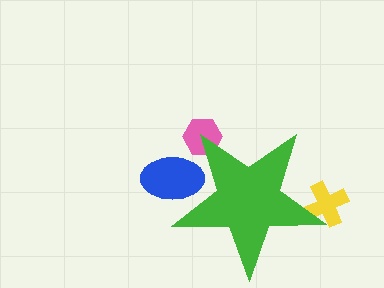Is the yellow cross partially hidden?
Yes, the yellow cross is partially hidden behind the green star.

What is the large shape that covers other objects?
A green star.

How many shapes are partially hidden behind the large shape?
3 shapes are partially hidden.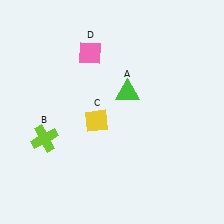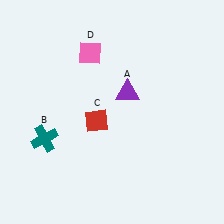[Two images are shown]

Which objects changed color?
A changed from green to purple. B changed from lime to teal. C changed from yellow to red.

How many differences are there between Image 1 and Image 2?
There are 3 differences between the two images.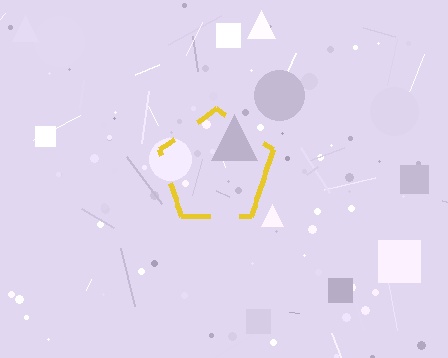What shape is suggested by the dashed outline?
The dashed outline suggests a pentagon.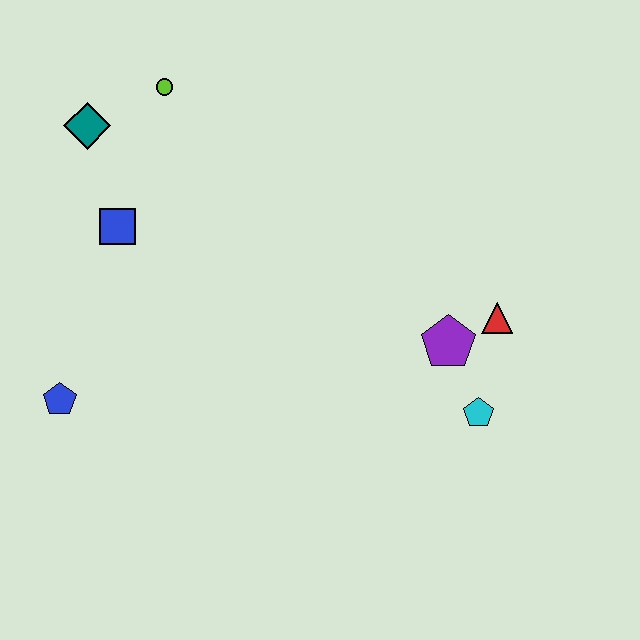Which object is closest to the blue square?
The teal diamond is closest to the blue square.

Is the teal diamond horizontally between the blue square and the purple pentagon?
No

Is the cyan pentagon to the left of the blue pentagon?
No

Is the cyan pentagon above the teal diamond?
No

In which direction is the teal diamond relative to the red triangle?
The teal diamond is to the left of the red triangle.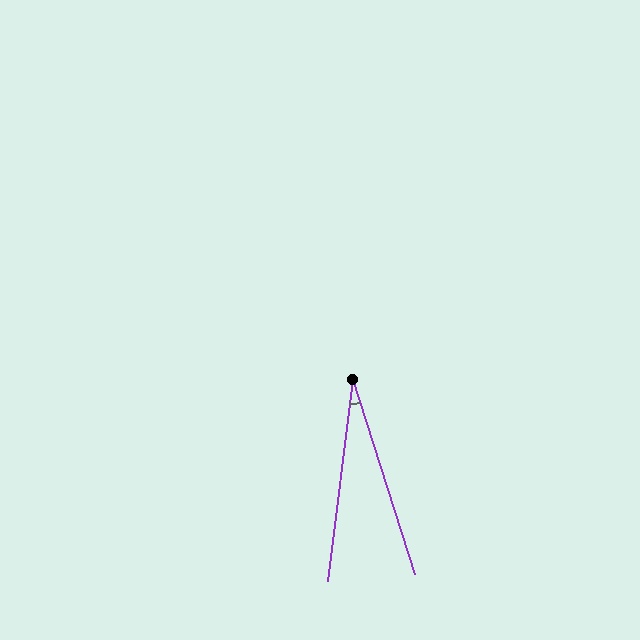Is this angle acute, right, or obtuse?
It is acute.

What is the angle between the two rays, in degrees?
Approximately 25 degrees.